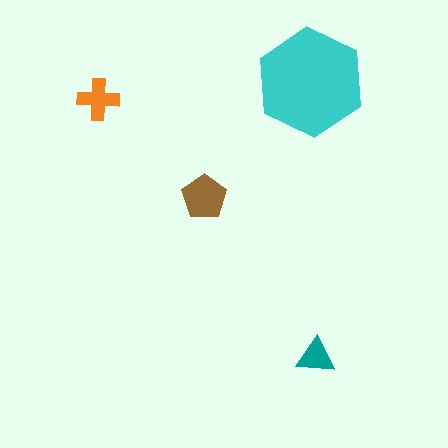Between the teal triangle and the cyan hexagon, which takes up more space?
The cyan hexagon.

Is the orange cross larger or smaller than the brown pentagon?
Smaller.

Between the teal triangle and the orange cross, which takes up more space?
The orange cross.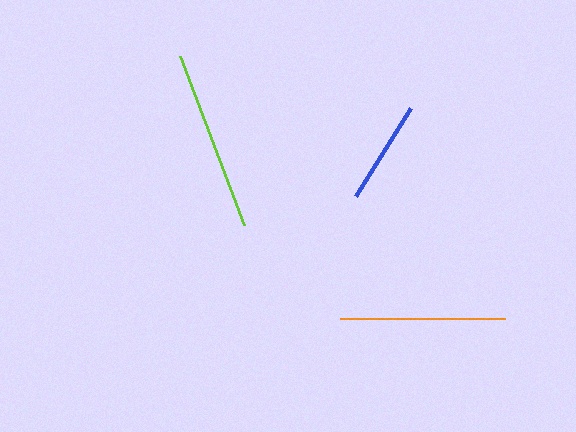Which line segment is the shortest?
The blue line is the shortest at approximately 104 pixels.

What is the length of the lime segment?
The lime segment is approximately 181 pixels long.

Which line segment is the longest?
The lime line is the longest at approximately 181 pixels.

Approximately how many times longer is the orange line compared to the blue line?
The orange line is approximately 1.6 times the length of the blue line.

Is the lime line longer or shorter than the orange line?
The lime line is longer than the orange line.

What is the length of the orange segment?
The orange segment is approximately 165 pixels long.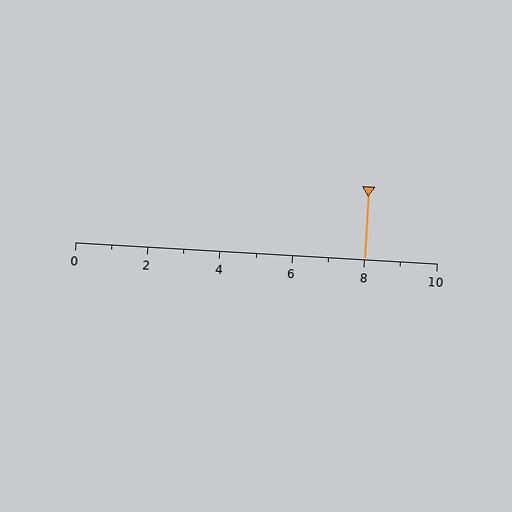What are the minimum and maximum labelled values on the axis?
The axis runs from 0 to 10.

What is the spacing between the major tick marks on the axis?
The major ticks are spaced 2 apart.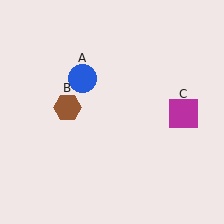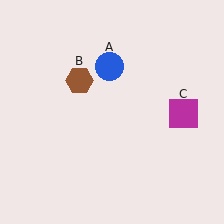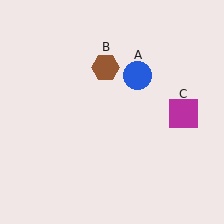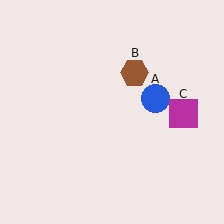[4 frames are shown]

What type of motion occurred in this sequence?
The blue circle (object A), brown hexagon (object B) rotated clockwise around the center of the scene.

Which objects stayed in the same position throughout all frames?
Magenta square (object C) remained stationary.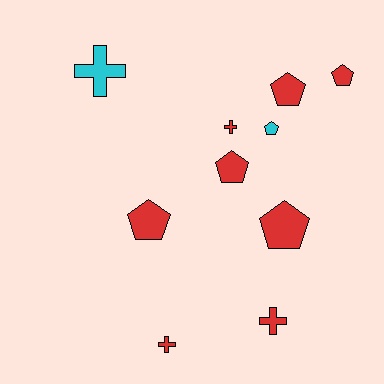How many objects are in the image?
There are 10 objects.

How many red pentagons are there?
There are 5 red pentagons.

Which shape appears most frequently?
Pentagon, with 6 objects.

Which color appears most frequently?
Red, with 8 objects.